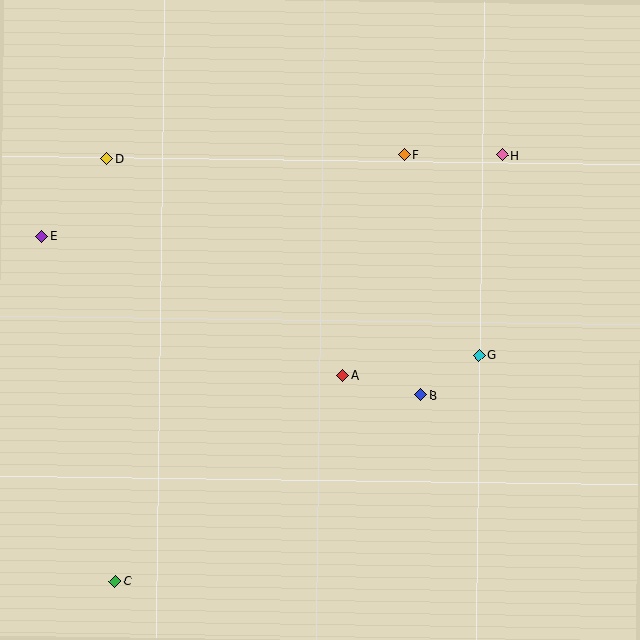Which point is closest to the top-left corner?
Point D is closest to the top-left corner.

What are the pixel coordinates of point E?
Point E is at (42, 236).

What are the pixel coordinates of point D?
Point D is at (107, 159).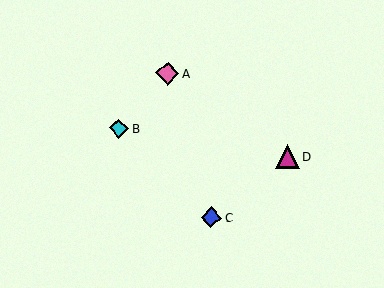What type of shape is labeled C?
Shape C is a blue diamond.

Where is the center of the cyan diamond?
The center of the cyan diamond is at (119, 128).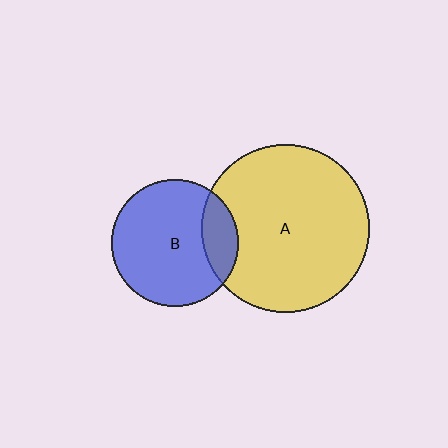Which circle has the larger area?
Circle A (yellow).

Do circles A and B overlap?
Yes.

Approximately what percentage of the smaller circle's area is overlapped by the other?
Approximately 20%.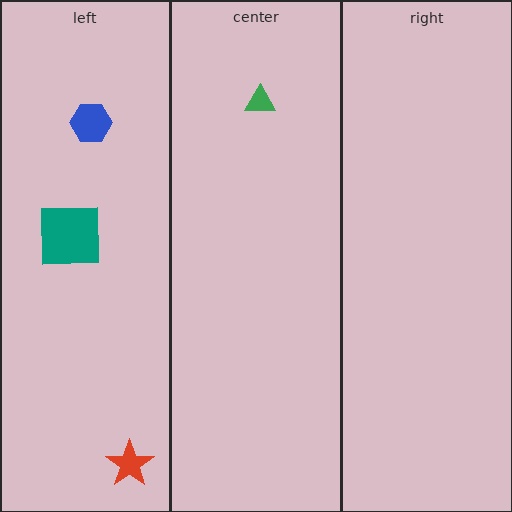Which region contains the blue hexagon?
The left region.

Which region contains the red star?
The left region.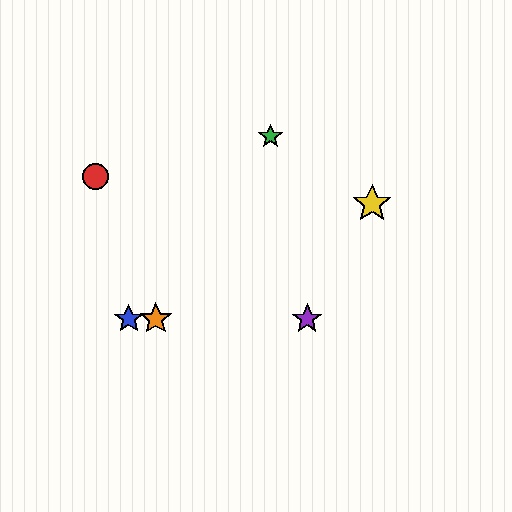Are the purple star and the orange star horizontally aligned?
Yes, both are at y≈319.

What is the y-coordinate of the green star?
The green star is at y≈136.